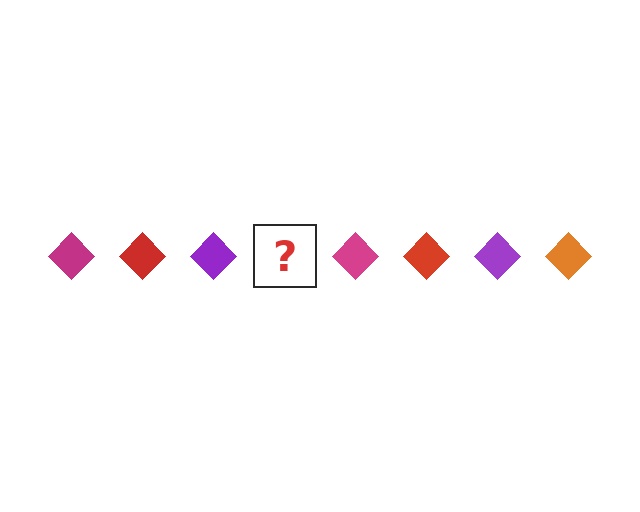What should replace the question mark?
The question mark should be replaced with an orange diamond.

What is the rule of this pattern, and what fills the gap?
The rule is that the pattern cycles through magenta, red, purple, orange diamonds. The gap should be filled with an orange diamond.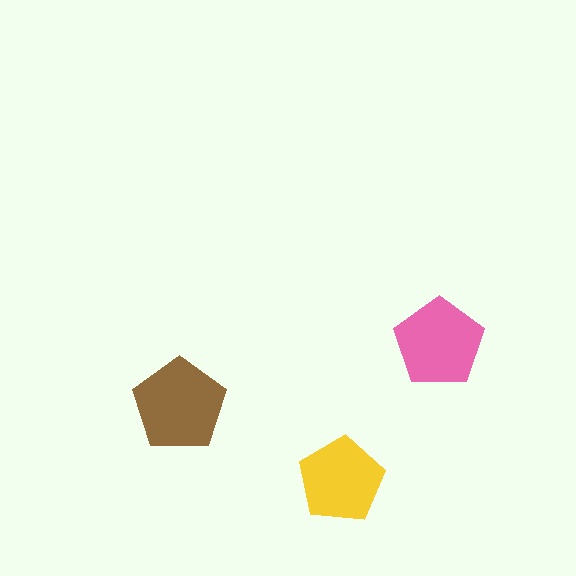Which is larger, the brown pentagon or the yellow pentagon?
The brown one.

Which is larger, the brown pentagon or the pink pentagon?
The brown one.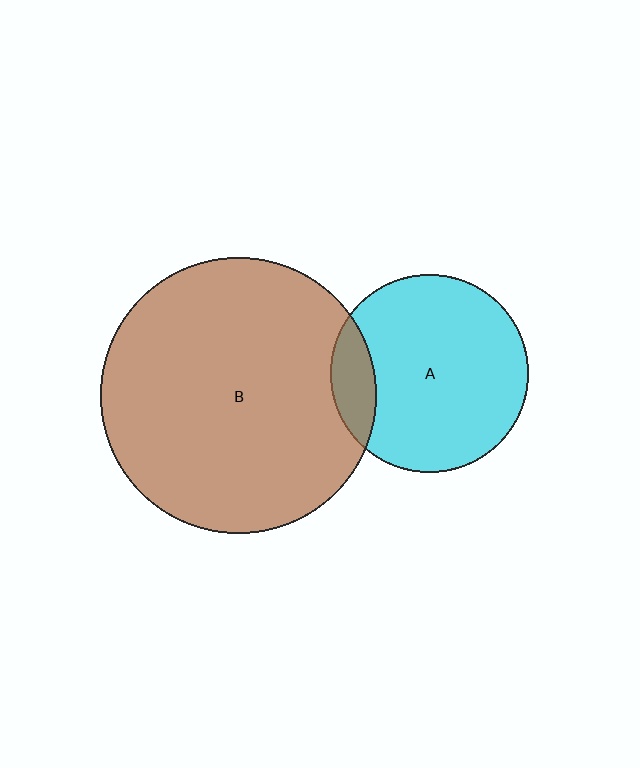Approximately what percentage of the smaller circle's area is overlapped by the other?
Approximately 15%.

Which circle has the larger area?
Circle B (brown).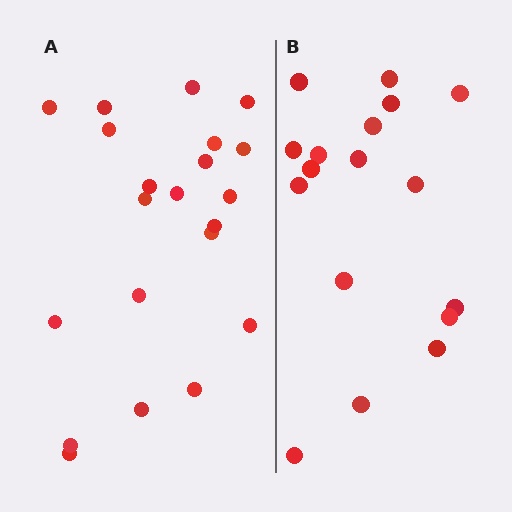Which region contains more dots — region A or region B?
Region A (the left region) has more dots.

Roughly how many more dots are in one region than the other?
Region A has about 4 more dots than region B.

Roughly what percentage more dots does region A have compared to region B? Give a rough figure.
About 25% more.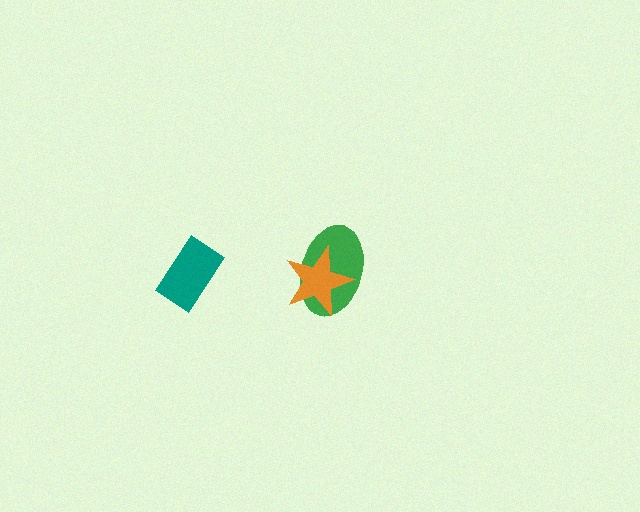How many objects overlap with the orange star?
1 object overlaps with the orange star.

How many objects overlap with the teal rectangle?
0 objects overlap with the teal rectangle.